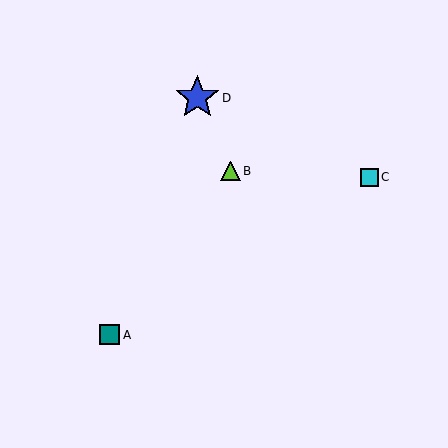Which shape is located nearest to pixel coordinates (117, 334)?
The teal square (labeled A) at (110, 335) is nearest to that location.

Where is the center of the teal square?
The center of the teal square is at (110, 335).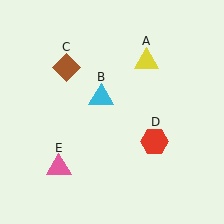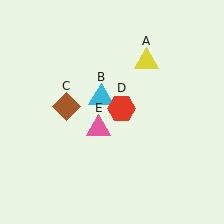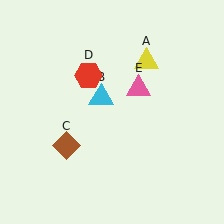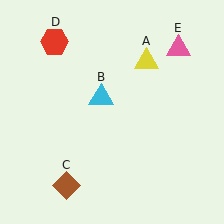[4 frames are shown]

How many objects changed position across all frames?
3 objects changed position: brown diamond (object C), red hexagon (object D), pink triangle (object E).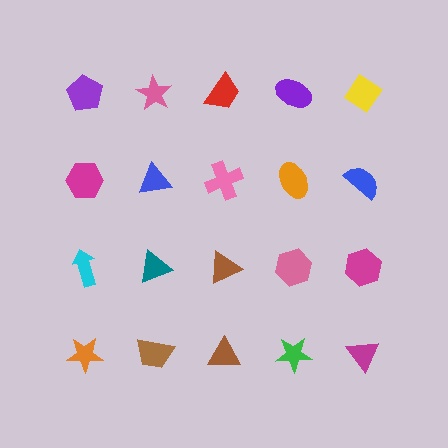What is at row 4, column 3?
A brown triangle.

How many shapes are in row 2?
5 shapes.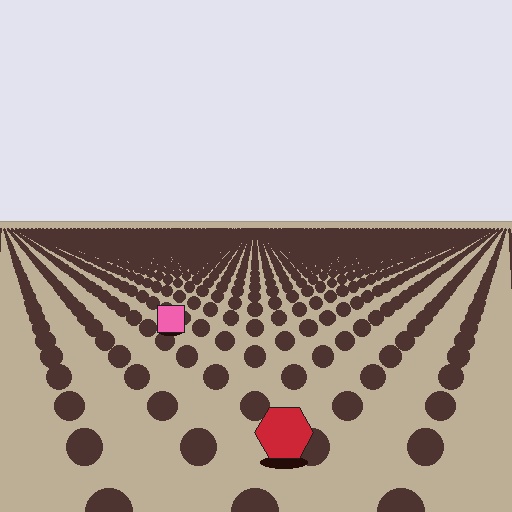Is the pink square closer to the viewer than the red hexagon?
No. The red hexagon is closer — you can tell from the texture gradient: the ground texture is coarser near it.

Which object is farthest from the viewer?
The pink square is farthest from the viewer. It appears smaller and the ground texture around it is denser.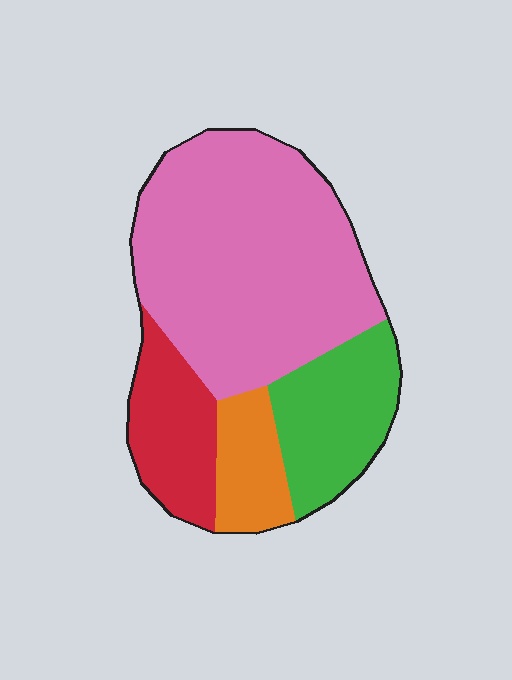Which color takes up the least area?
Orange, at roughly 10%.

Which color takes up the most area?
Pink, at roughly 55%.